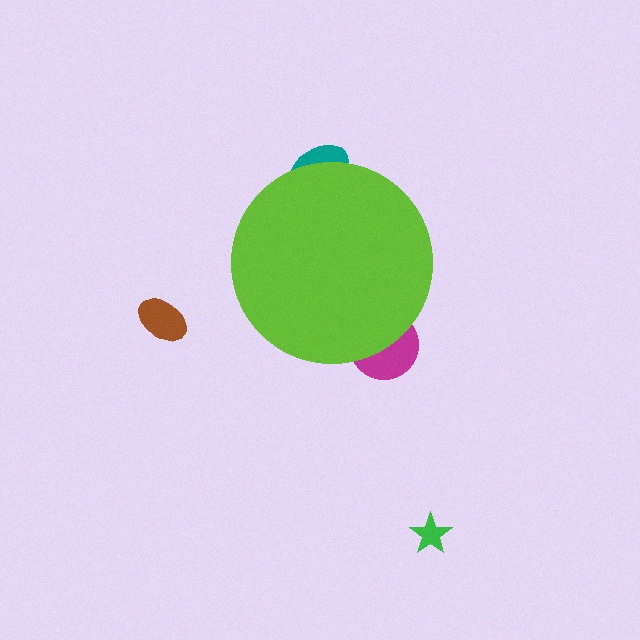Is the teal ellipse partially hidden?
Yes, the teal ellipse is partially hidden behind the lime circle.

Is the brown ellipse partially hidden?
No, the brown ellipse is fully visible.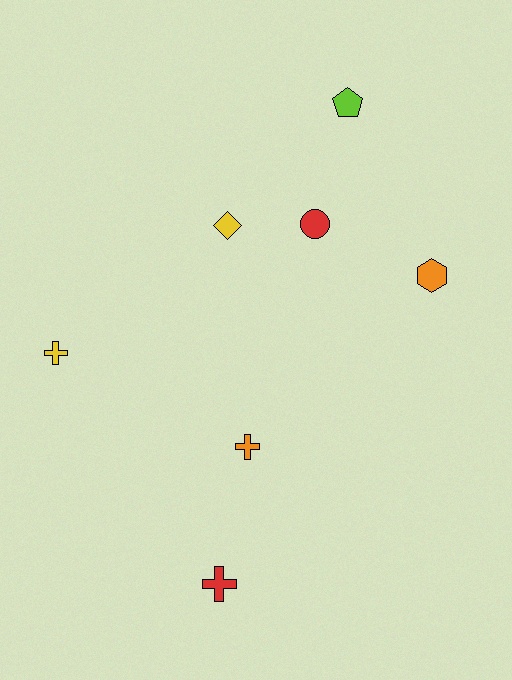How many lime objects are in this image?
There is 1 lime object.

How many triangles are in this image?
There are no triangles.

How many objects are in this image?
There are 7 objects.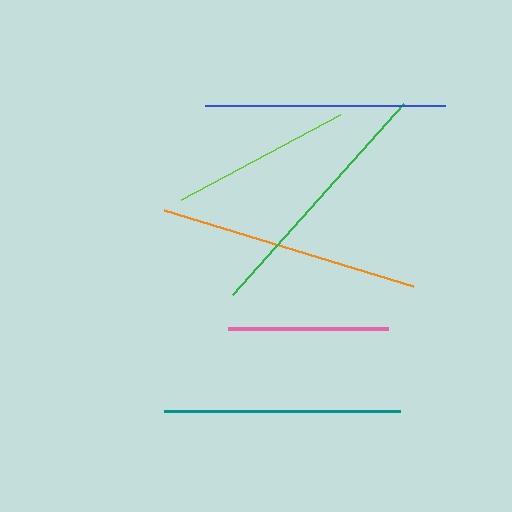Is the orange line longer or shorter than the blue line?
The orange line is longer than the blue line.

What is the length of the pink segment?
The pink segment is approximately 161 pixels long.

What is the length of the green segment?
The green segment is approximately 257 pixels long.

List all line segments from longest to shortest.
From longest to shortest: orange, green, blue, teal, lime, pink.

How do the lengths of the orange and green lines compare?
The orange and green lines are approximately the same length.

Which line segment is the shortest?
The pink line is the shortest at approximately 161 pixels.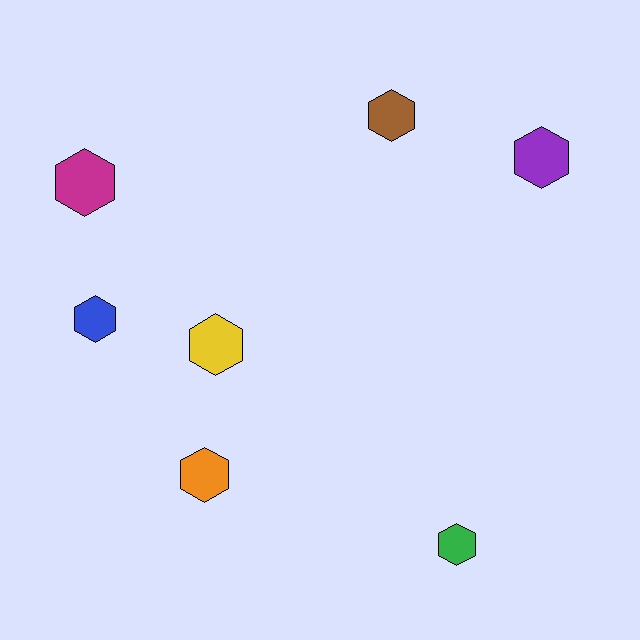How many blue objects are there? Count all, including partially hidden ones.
There is 1 blue object.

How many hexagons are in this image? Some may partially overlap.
There are 7 hexagons.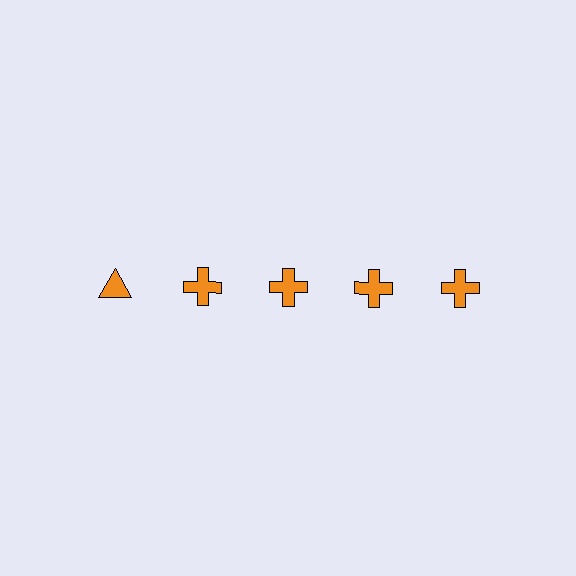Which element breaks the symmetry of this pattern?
The orange triangle in the top row, leftmost column breaks the symmetry. All other shapes are orange crosses.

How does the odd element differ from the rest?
It has a different shape: triangle instead of cross.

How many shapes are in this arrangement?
There are 5 shapes arranged in a grid pattern.